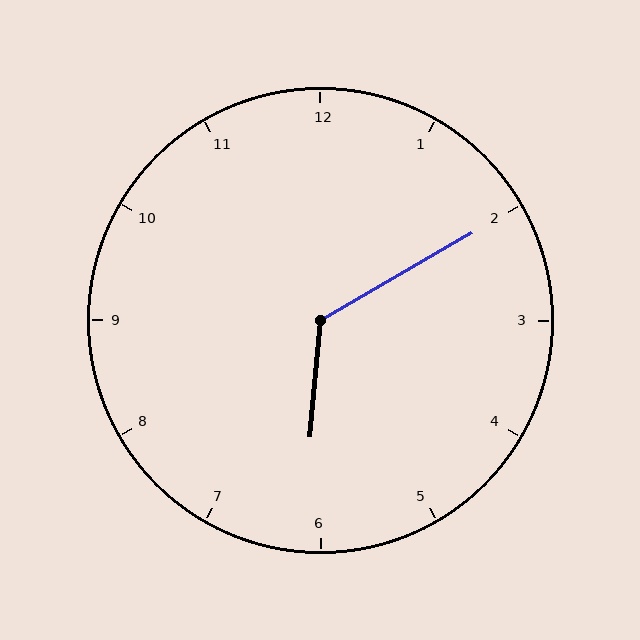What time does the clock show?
6:10.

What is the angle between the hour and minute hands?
Approximately 125 degrees.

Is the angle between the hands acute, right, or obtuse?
It is obtuse.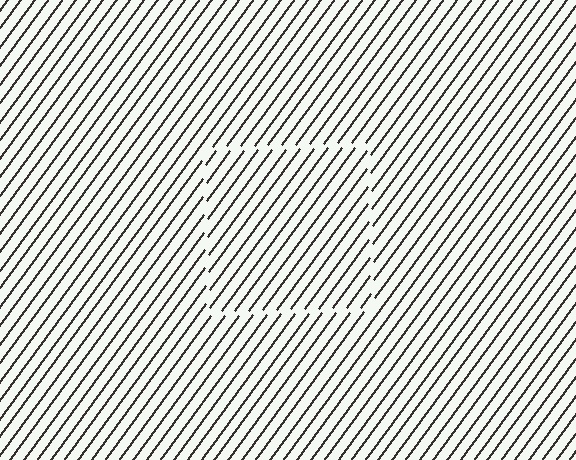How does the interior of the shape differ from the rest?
The interior of the shape contains the same grating, shifted by half a period — the contour is defined by the phase discontinuity where line-ends from the inner and outer gratings abut.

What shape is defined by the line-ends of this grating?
An illusory square. The interior of the shape contains the same grating, shifted by half a period — the contour is defined by the phase discontinuity where line-ends from the inner and outer gratings abut.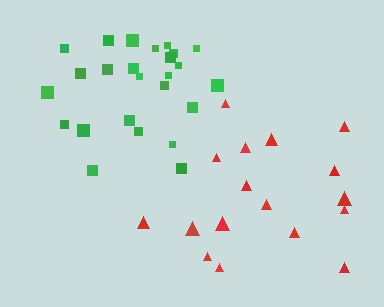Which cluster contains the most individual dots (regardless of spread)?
Green (25).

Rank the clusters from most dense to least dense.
green, red.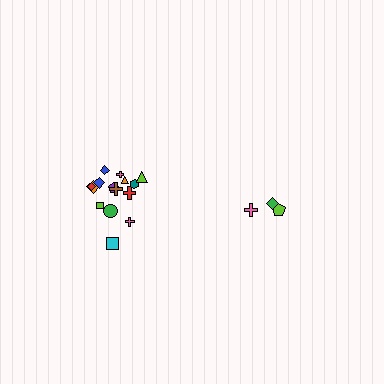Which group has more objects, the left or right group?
The left group.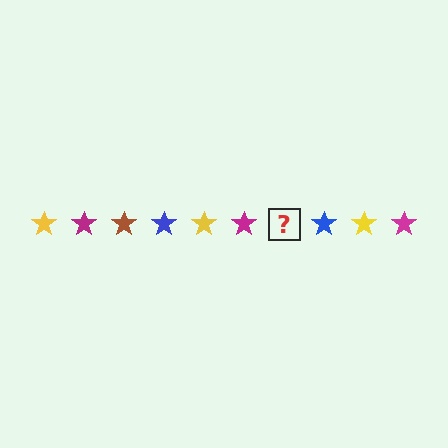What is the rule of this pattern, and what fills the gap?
The rule is that the pattern cycles through yellow, magenta, brown, blue stars. The gap should be filled with a brown star.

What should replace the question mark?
The question mark should be replaced with a brown star.